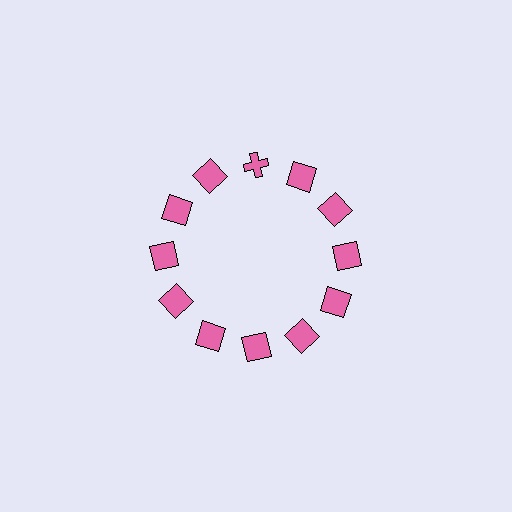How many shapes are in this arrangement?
There are 12 shapes arranged in a ring pattern.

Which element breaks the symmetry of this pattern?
The pink cross at roughly the 12 o'clock position breaks the symmetry. All other shapes are pink squares.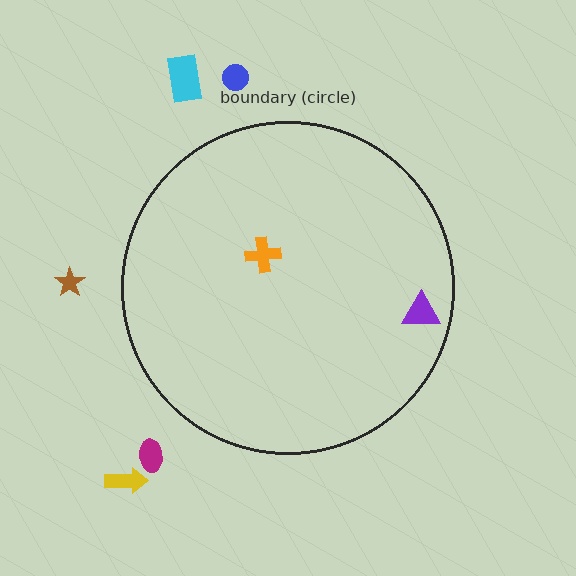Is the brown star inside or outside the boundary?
Outside.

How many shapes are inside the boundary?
2 inside, 5 outside.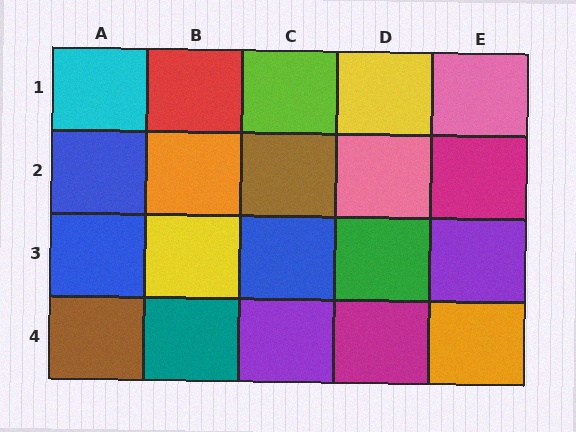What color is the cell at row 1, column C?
Lime.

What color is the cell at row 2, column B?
Orange.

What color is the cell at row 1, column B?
Red.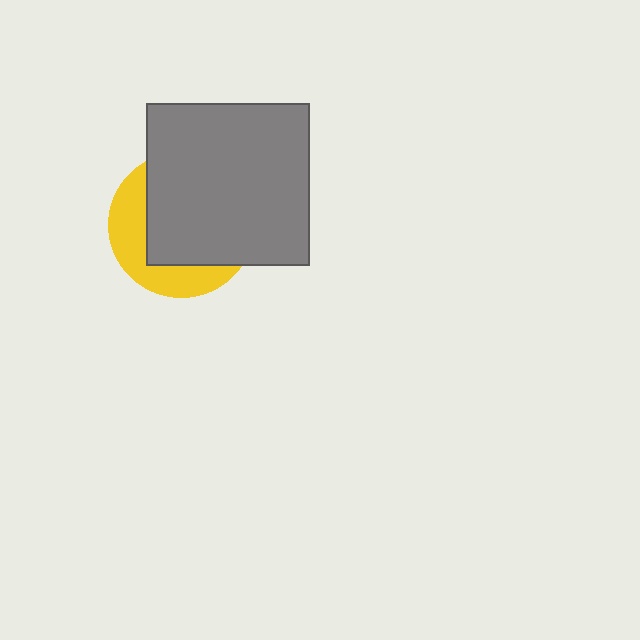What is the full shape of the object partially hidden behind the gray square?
The partially hidden object is a yellow circle.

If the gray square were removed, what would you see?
You would see the complete yellow circle.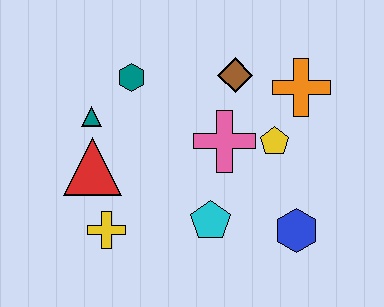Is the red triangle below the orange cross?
Yes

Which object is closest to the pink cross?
The yellow pentagon is closest to the pink cross.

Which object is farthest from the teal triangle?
The blue hexagon is farthest from the teal triangle.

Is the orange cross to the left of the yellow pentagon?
No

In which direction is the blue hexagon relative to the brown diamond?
The blue hexagon is below the brown diamond.